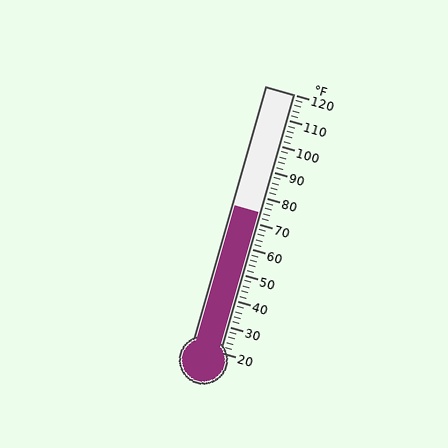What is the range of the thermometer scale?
The thermometer scale ranges from 20°F to 120°F.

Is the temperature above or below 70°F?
The temperature is above 70°F.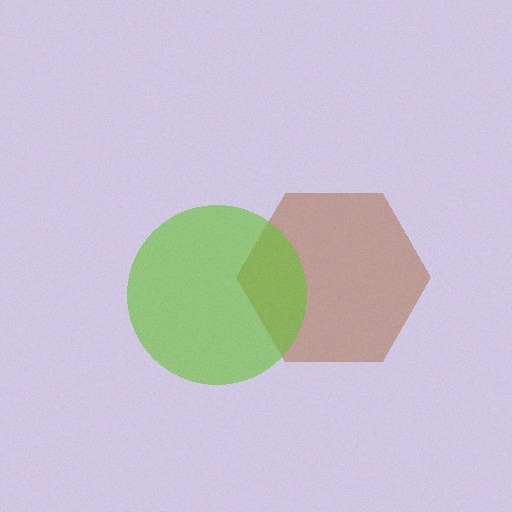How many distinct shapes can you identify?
There are 2 distinct shapes: a brown hexagon, a lime circle.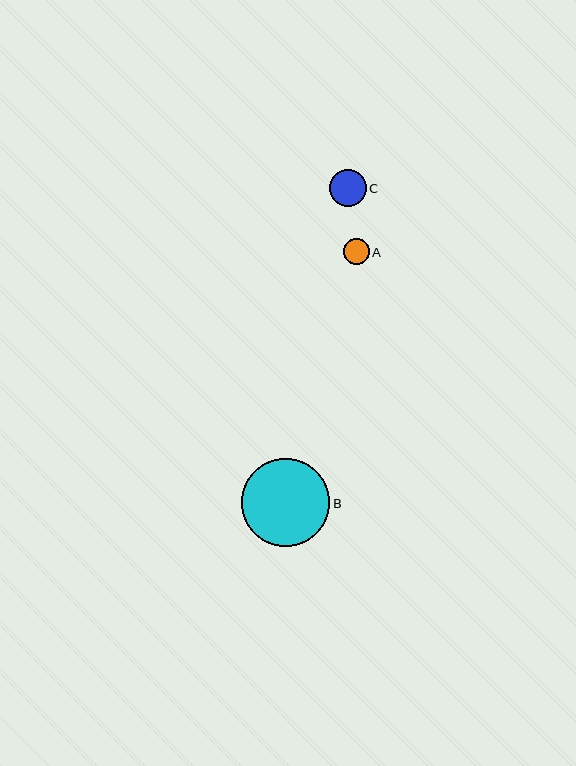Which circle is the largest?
Circle B is the largest with a size of approximately 88 pixels.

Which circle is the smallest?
Circle A is the smallest with a size of approximately 26 pixels.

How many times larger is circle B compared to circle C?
Circle B is approximately 2.4 times the size of circle C.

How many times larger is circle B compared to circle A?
Circle B is approximately 3.4 times the size of circle A.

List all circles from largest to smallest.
From largest to smallest: B, C, A.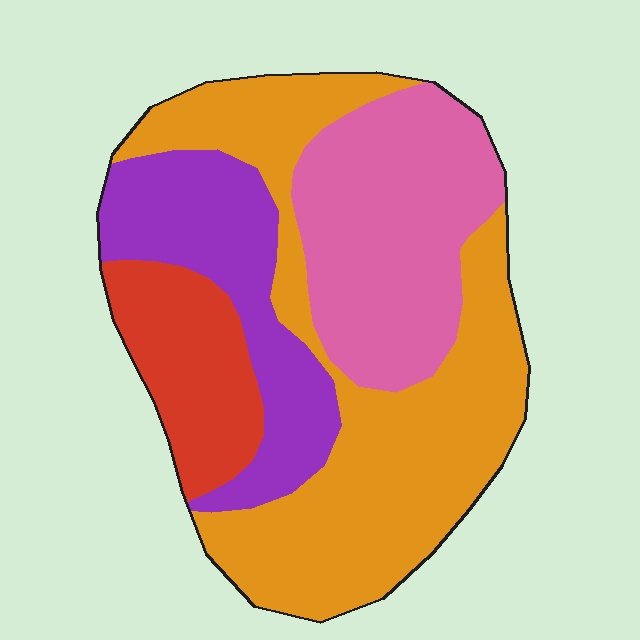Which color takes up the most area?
Orange, at roughly 40%.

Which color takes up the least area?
Red, at roughly 15%.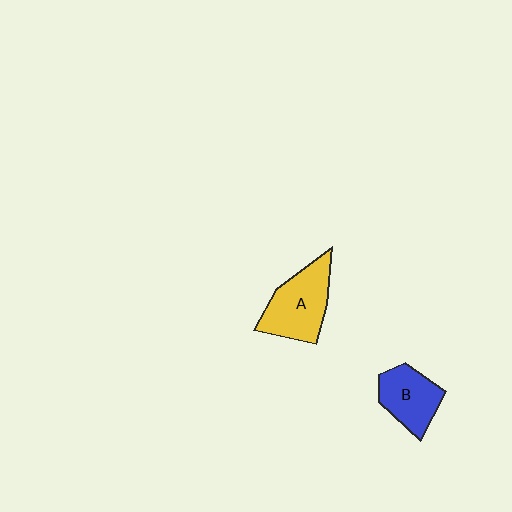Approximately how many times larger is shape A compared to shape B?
Approximately 1.3 times.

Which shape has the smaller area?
Shape B (blue).